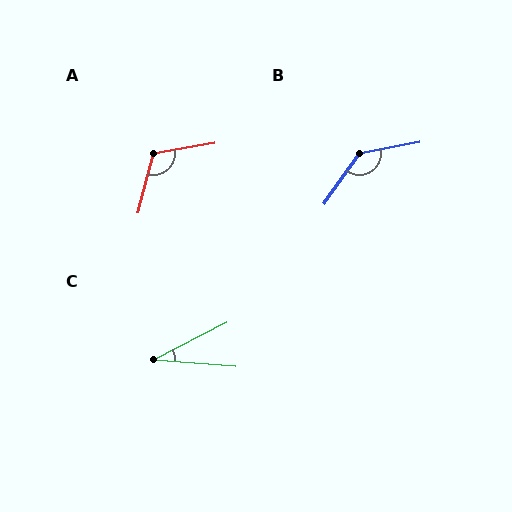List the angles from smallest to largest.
C (32°), A (115°), B (136°).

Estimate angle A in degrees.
Approximately 115 degrees.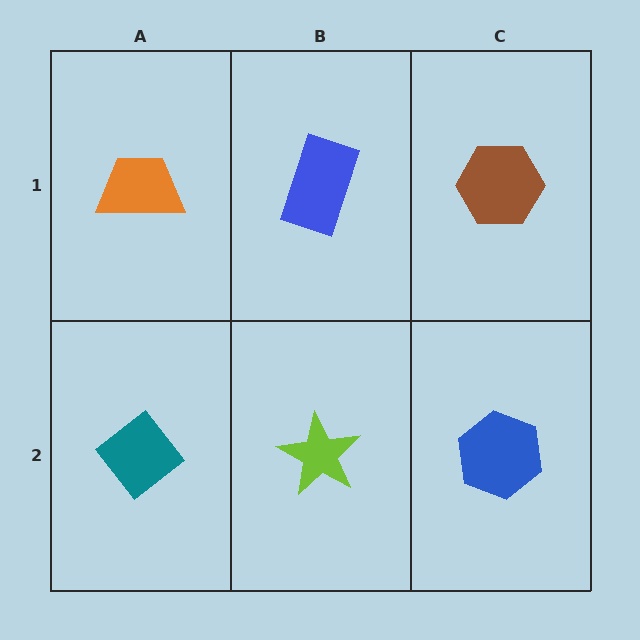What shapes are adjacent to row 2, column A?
An orange trapezoid (row 1, column A), a lime star (row 2, column B).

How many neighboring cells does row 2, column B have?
3.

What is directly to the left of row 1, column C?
A blue rectangle.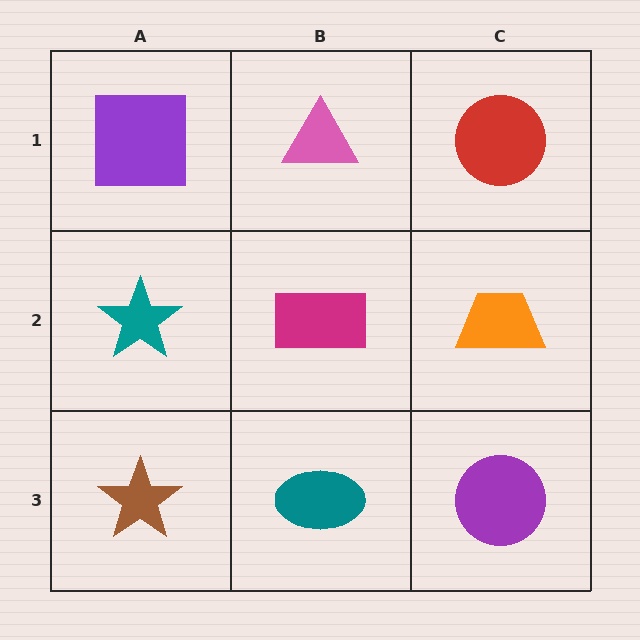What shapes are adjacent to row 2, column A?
A purple square (row 1, column A), a brown star (row 3, column A), a magenta rectangle (row 2, column B).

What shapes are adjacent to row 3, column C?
An orange trapezoid (row 2, column C), a teal ellipse (row 3, column B).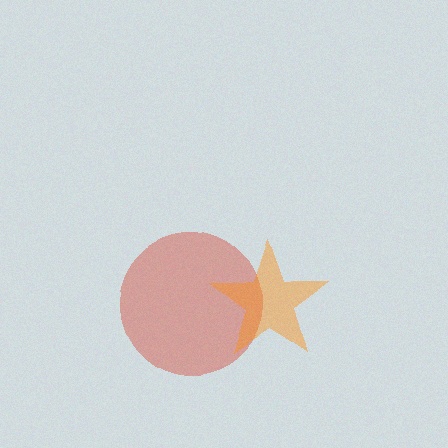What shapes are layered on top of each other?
The layered shapes are: a red circle, an orange star.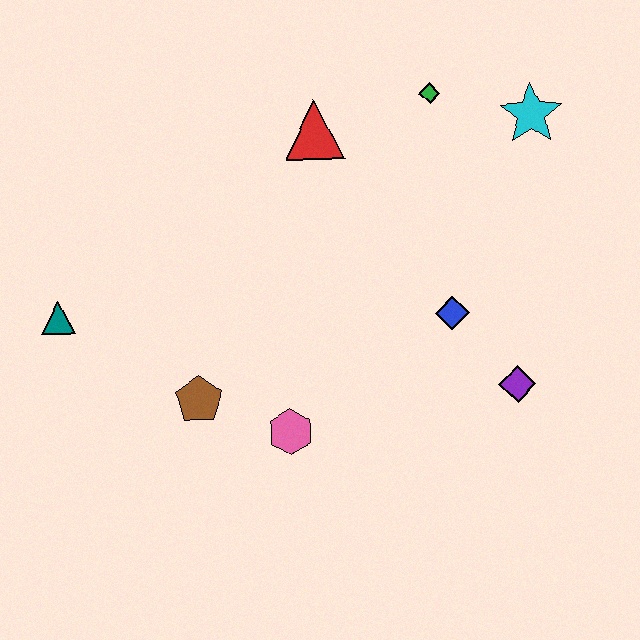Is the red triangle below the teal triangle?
No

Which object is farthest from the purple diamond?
The teal triangle is farthest from the purple diamond.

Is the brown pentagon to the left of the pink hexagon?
Yes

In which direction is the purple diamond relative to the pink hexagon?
The purple diamond is to the right of the pink hexagon.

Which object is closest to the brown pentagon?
The pink hexagon is closest to the brown pentagon.